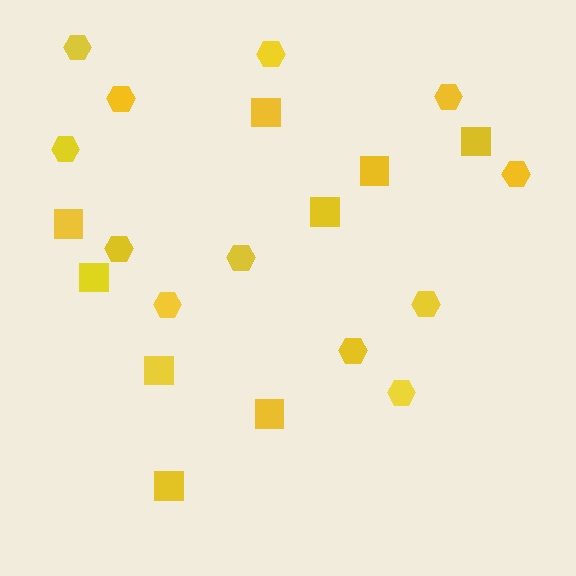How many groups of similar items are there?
There are 2 groups: one group of squares (9) and one group of hexagons (12).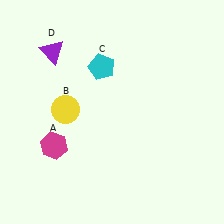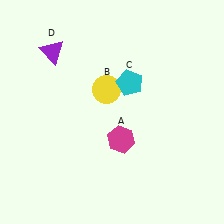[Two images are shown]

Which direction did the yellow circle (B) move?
The yellow circle (B) moved right.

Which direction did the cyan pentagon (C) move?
The cyan pentagon (C) moved right.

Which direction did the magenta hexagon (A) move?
The magenta hexagon (A) moved right.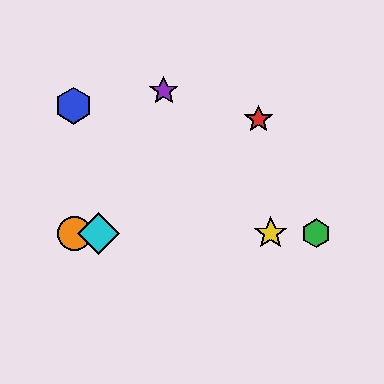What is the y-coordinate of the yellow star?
The yellow star is at y≈233.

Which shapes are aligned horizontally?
The green hexagon, the yellow star, the orange circle, the cyan diamond are aligned horizontally.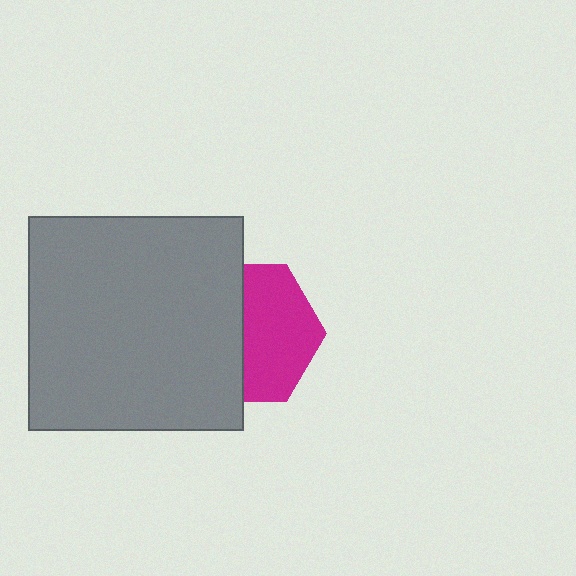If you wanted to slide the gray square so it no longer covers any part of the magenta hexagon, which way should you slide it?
Slide it left — that is the most direct way to separate the two shapes.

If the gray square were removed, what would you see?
You would see the complete magenta hexagon.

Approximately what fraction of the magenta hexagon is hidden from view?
Roughly 47% of the magenta hexagon is hidden behind the gray square.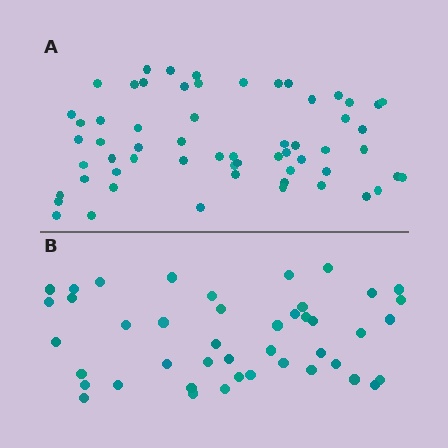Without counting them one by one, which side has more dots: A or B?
Region A (the top region) has more dots.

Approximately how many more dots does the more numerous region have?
Region A has approximately 15 more dots than region B.